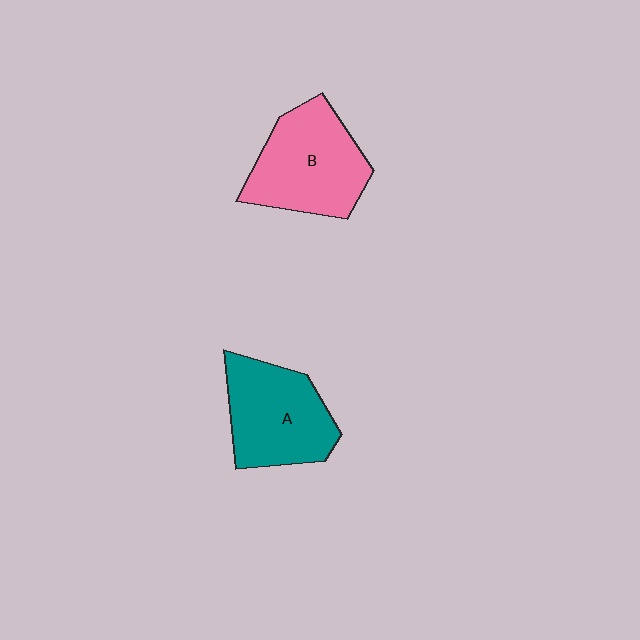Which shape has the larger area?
Shape B (pink).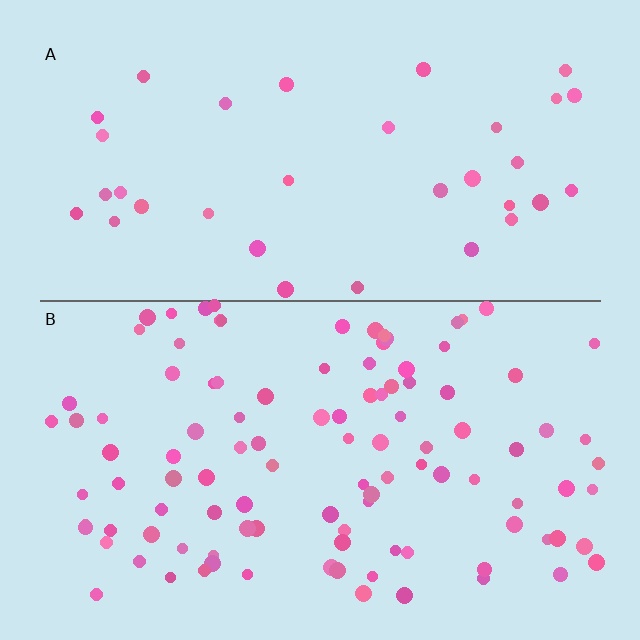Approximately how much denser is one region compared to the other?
Approximately 3.1× — region B over region A.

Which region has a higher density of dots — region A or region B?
B (the bottom).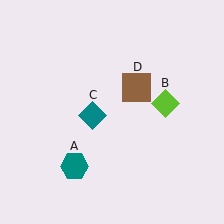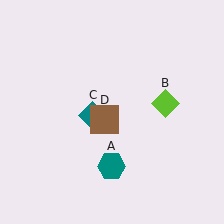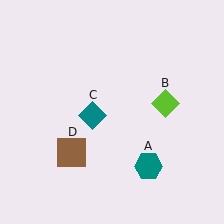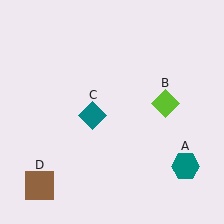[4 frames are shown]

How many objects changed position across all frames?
2 objects changed position: teal hexagon (object A), brown square (object D).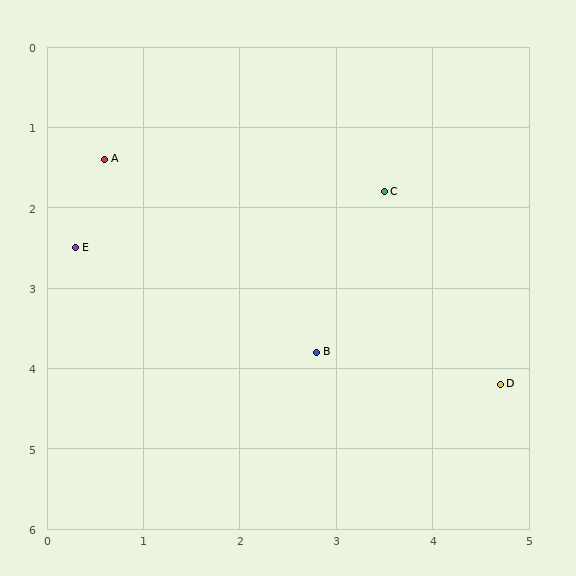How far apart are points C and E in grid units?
Points C and E are about 3.3 grid units apart.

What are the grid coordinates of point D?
Point D is at approximately (4.7, 4.2).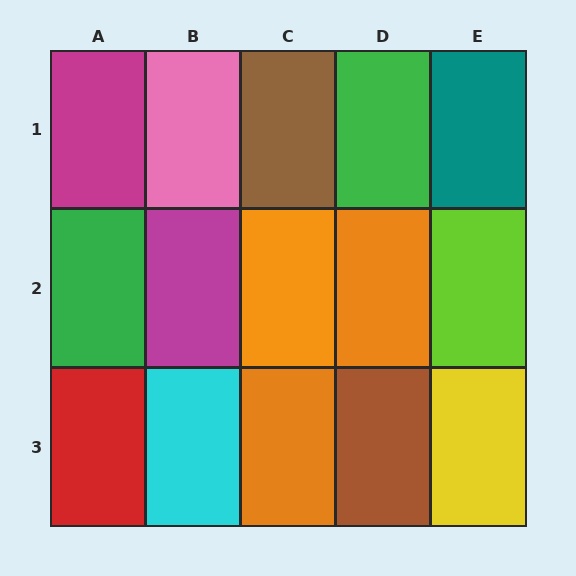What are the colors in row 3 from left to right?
Red, cyan, orange, brown, yellow.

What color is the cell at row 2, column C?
Orange.